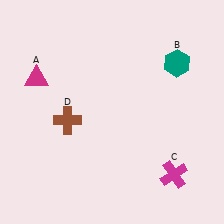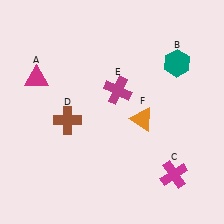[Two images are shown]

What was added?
A magenta cross (E), an orange triangle (F) were added in Image 2.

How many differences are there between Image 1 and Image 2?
There are 2 differences between the two images.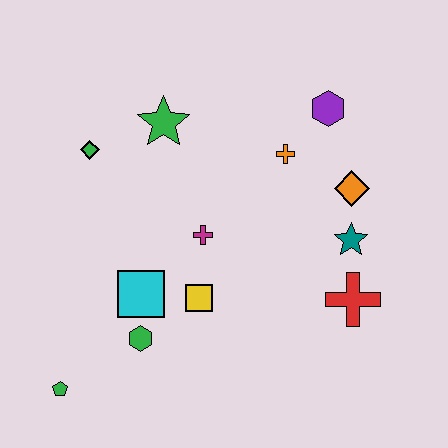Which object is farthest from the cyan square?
The purple hexagon is farthest from the cyan square.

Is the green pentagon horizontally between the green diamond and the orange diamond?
No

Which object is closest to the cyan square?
The green hexagon is closest to the cyan square.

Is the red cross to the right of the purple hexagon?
Yes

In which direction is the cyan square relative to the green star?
The cyan square is below the green star.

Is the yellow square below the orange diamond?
Yes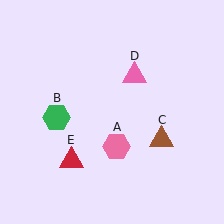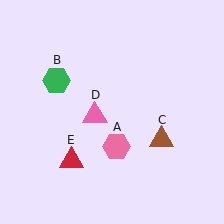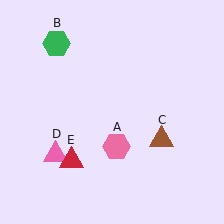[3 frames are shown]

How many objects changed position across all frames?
2 objects changed position: green hexagon (object B), pink triangle (object D).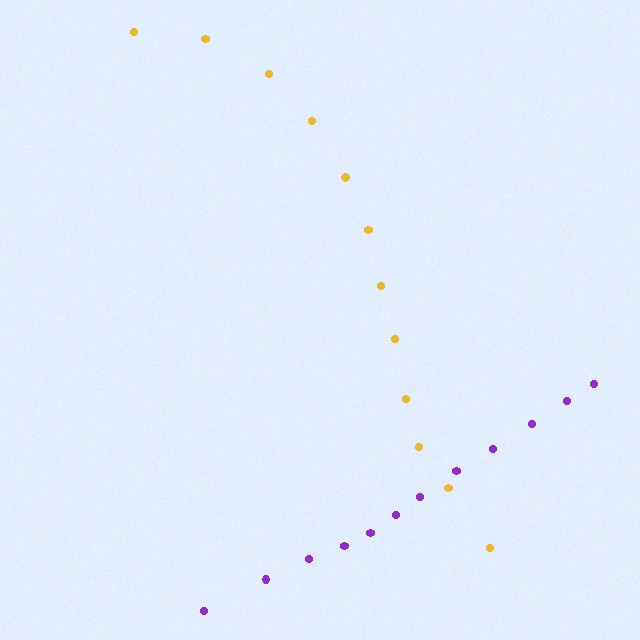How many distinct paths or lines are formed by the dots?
There are 2 distinct paths.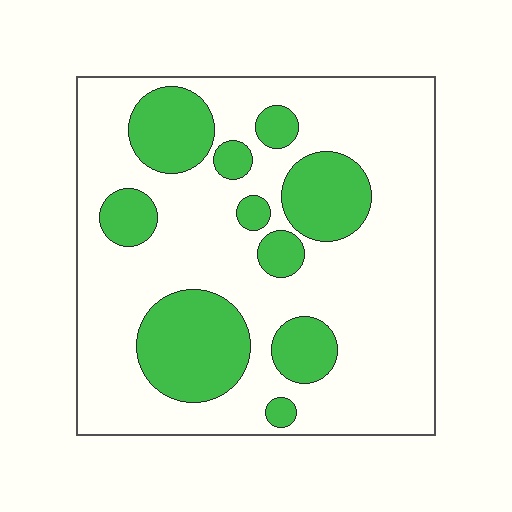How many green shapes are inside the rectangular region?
10.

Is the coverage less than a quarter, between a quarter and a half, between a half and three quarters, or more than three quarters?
Between a quarter and a half.